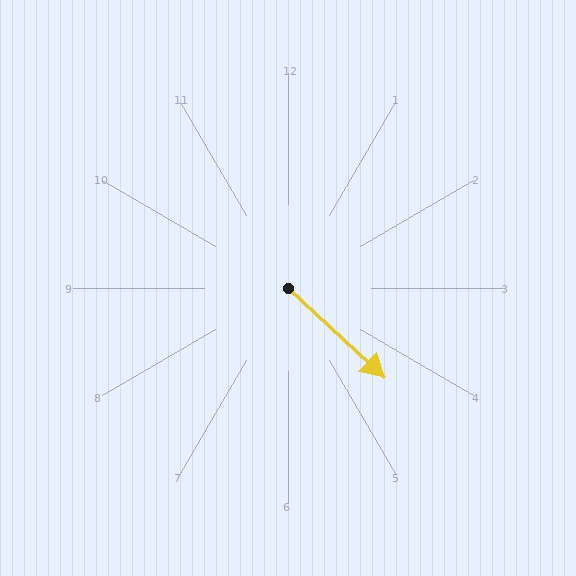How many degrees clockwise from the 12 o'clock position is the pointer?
Approximately 133 degrees.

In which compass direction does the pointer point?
Southeast.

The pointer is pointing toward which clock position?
Roughly 4 o'clock.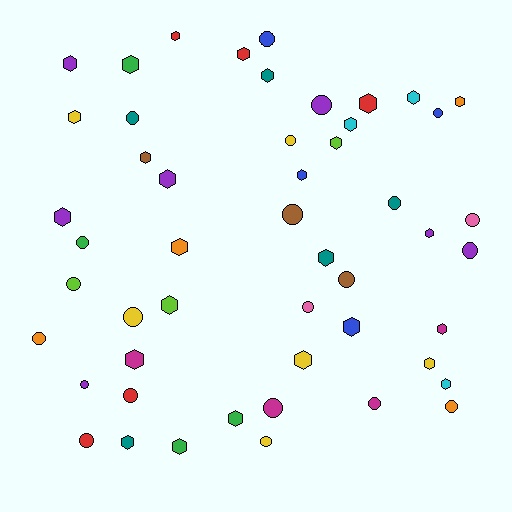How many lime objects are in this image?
There are 3 lime objects.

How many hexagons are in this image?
There are 28 hexagons.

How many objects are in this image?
There are 50 objects.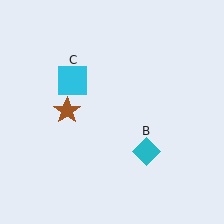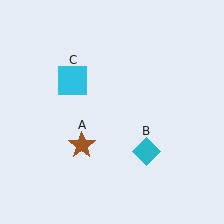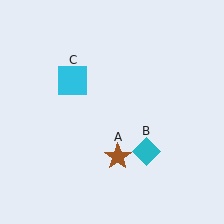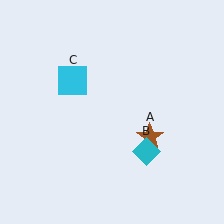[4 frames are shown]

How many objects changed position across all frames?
1 object changed position: brown star (object A).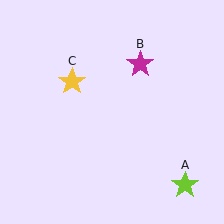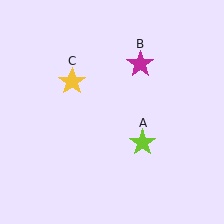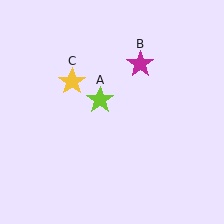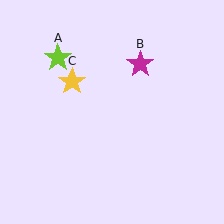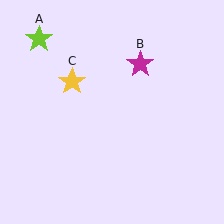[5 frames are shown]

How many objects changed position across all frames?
1 object changed position: lime star (object A).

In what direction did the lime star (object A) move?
The lime star (object A) moved up and to the left.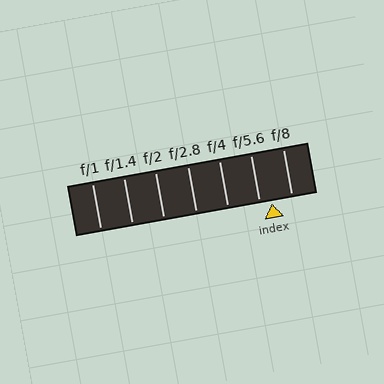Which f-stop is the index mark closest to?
The index mark is closest to f/5.6.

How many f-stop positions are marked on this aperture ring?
There are 7 f-stop positions marked.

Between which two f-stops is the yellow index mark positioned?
The index mark is between f/5.6 and f/8.